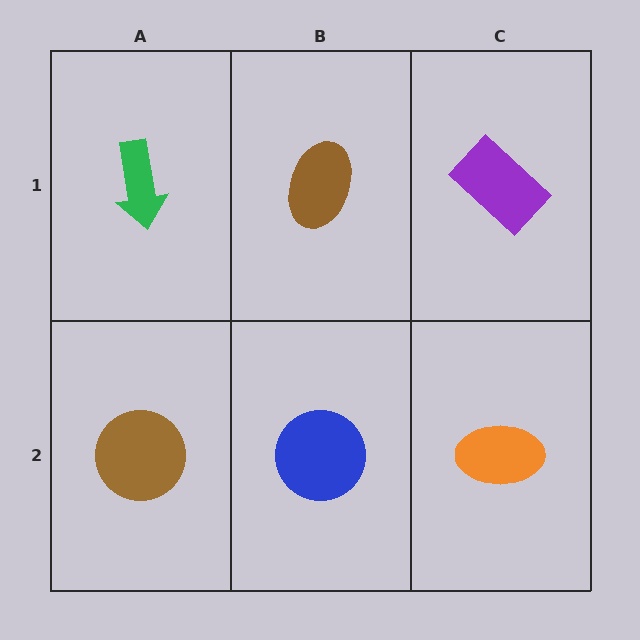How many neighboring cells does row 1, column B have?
3.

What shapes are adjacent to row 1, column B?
A blue circle (row 2, column B), a green arrow (row 1, column A), a purple rectangle (row 1, column C).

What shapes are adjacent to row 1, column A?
A brown circle (row 2, column A), a brown ellipse (row 1, column B).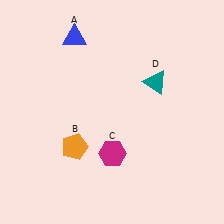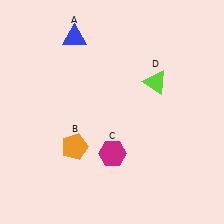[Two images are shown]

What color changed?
The triangle (D) changed from teal in Image 1 to lime in Image 2.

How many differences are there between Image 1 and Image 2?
There is 1 difference between the two images.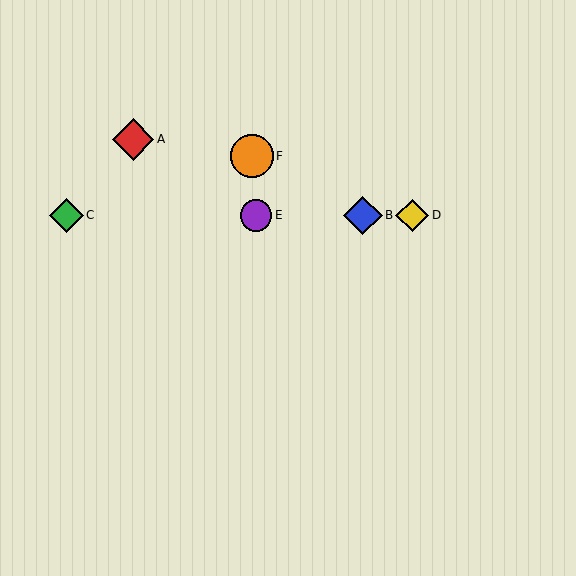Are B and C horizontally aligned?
Yes, both are at y≈215.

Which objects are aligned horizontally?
Objects B, C, D, E are aligned horizontally.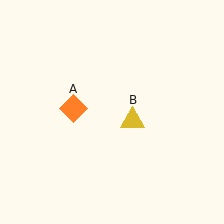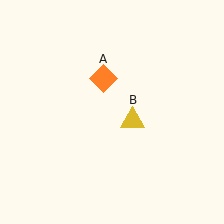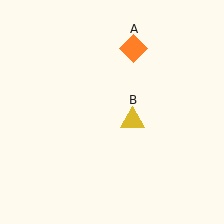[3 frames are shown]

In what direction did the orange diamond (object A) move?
The orange diamond (object A) moved up and to the right.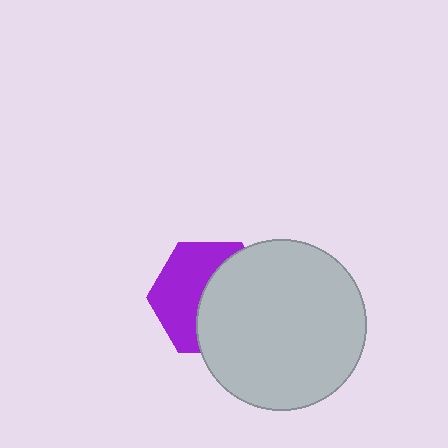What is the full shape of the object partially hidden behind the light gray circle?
The partially hidden object is a purple hexagon.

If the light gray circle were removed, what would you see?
You would see the complete purple hexagon.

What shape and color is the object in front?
The object in front is a light gray circle.